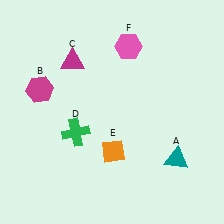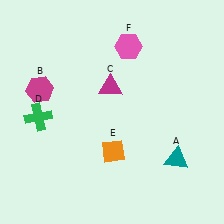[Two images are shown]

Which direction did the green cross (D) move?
The green cross (D) moved left.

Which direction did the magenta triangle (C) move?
The magenta triangle (C) moved right.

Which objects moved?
The objects that moved are: the magenta triangle (C), the green cross (D).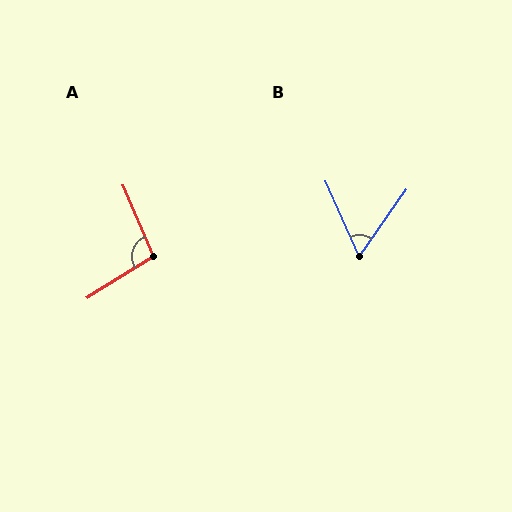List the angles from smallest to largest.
B (59°), A (99°).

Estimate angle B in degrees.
Approximately 59 degrees.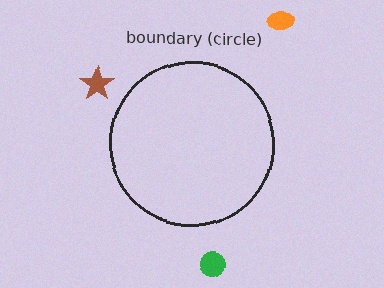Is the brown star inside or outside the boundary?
Outside.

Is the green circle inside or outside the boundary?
Outside.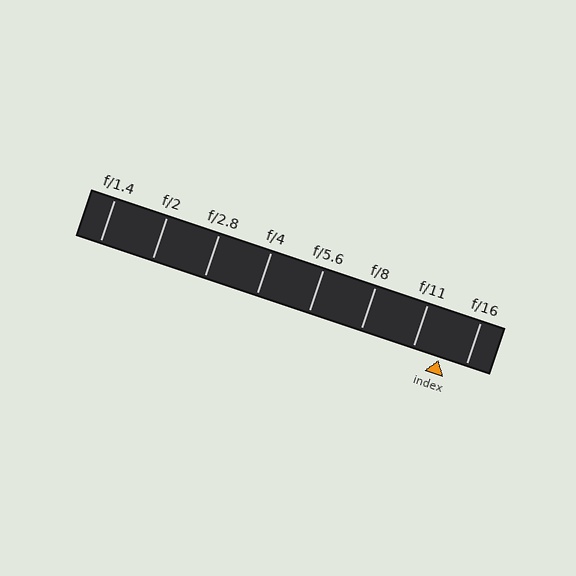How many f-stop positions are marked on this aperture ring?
There are 8 f-stop positions marked.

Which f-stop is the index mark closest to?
The index mark is closest to f/16.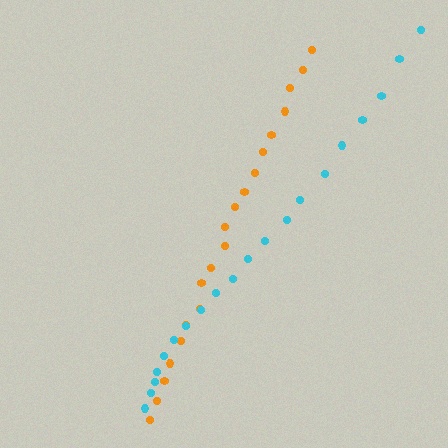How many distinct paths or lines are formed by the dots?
There are 2 distinct paths.